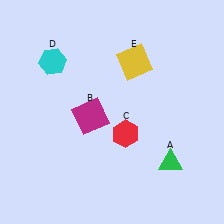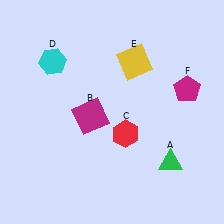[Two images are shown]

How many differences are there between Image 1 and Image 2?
There is 1 difference between the two images.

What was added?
A magenta pentagon (F) was added in Image 2.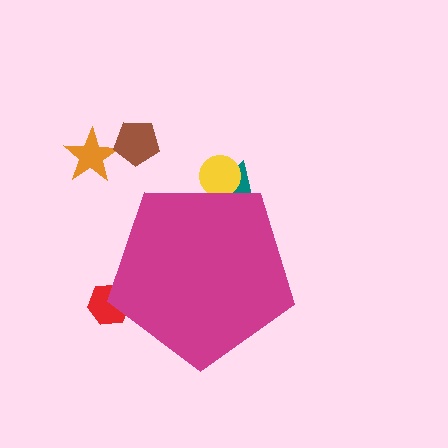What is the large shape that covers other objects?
A magenta pentagon.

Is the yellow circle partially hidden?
Yes, the yellow circle is partially hidden behind the magenta pentagon.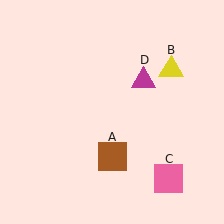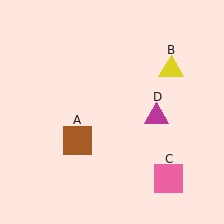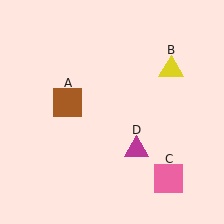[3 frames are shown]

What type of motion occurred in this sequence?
The brown square (object A), magenta triangle (object D) rotated clockwise around the center of the scene.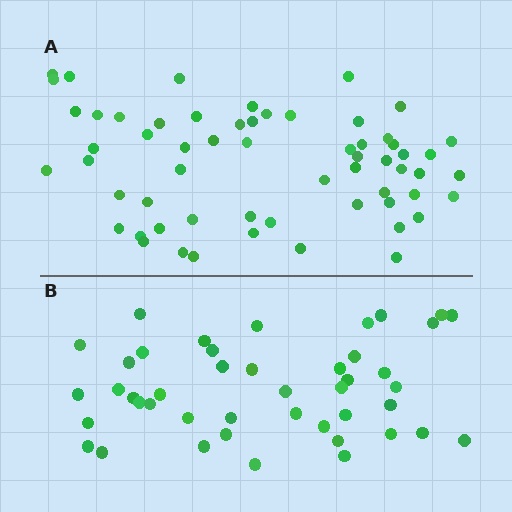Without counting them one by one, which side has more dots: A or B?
Region A (the top region) has more dots.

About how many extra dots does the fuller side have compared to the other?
Region A has approximately 15 more dots than region B.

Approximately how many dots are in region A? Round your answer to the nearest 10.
About 60 dots.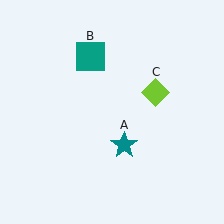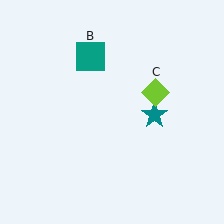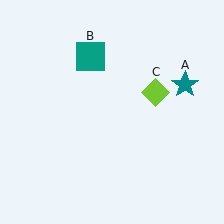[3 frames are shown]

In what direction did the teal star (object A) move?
The teal star (object A) moved up and to the right.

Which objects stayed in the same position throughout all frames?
Teal square (object B) and lime diamond (object C) remained stationary.